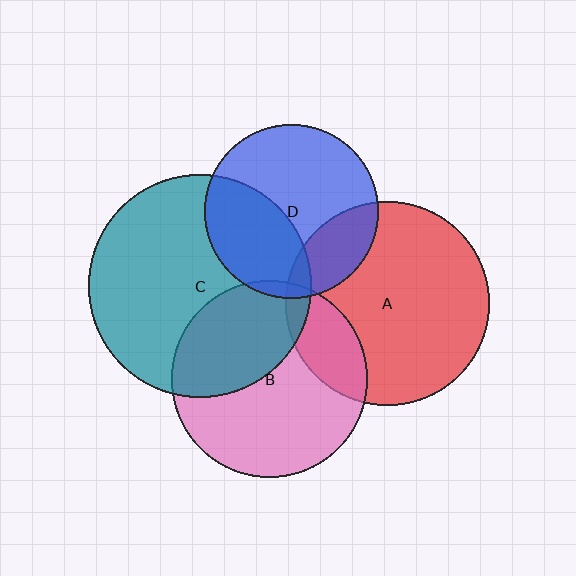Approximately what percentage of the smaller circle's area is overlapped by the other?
Approximately 40%.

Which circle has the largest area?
Circle C (teal).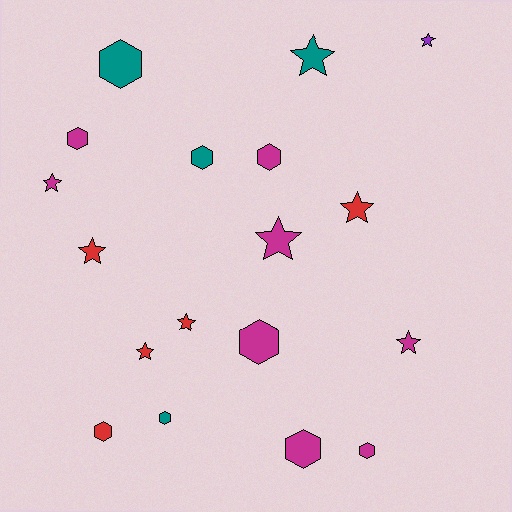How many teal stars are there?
There is 1 teal star.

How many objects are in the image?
There are 18 objects.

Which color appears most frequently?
Magenta, with 8 objects.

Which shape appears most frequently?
Hexagon, with 9 objects.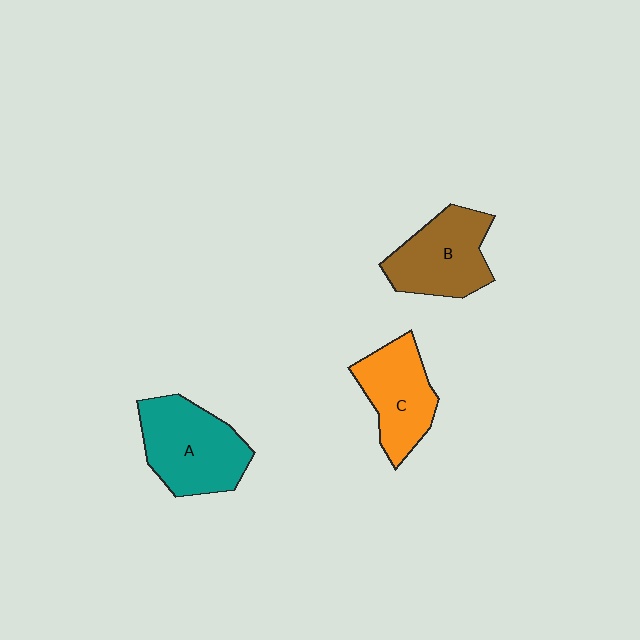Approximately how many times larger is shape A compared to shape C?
Approximately 1.2 times.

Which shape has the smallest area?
Shape C (orange).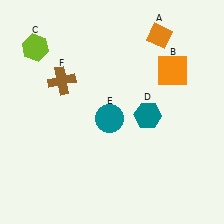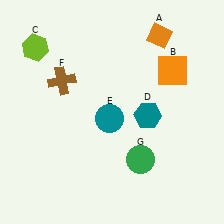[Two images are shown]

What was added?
A green circle (G) was added in Image 2.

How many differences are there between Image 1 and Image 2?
There is 1 difference between the two images.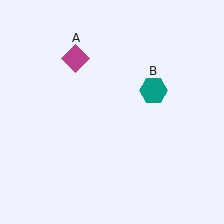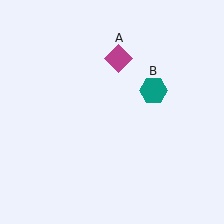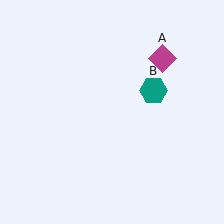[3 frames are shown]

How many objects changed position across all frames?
1 object changed position: magenta diamond (object A).